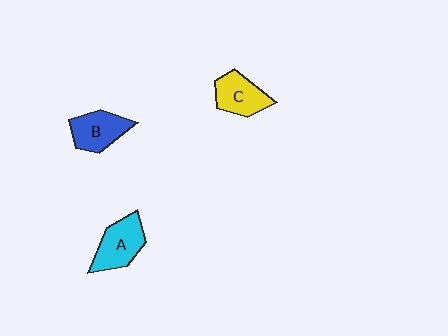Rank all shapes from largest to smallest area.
From largest to smallest: A (cyan), B (blue), C (yellow).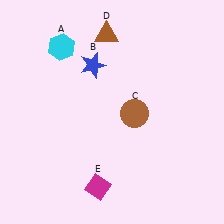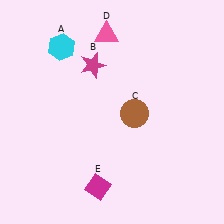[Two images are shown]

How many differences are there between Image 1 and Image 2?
There are 2 differences between the two images.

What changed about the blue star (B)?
In Image 1, B is blue. In Image 2, it changed to magenta.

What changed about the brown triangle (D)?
In Image 1, D is brown. In Image 2, it changed to pink.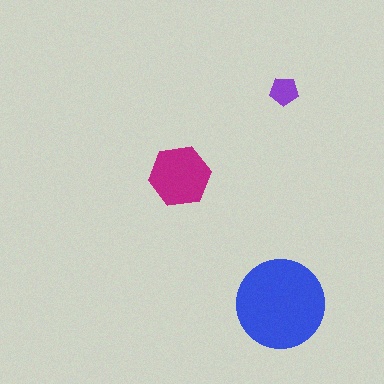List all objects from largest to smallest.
The blue circle, the magenta hexagon, the purple pentagon.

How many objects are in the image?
There are 3 objects in the image.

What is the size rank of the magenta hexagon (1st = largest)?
2nd.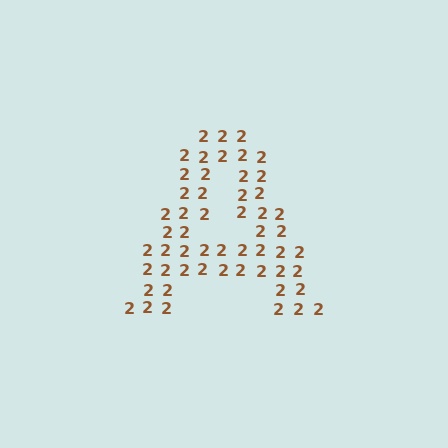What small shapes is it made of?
It is made of small digit 2's.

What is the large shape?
The large shape is the letter A.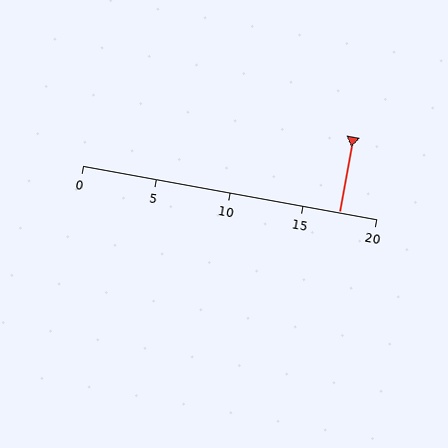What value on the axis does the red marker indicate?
The marker indicates approximately 17.5.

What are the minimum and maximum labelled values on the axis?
The axis runs from 0 to 20.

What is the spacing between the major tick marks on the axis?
The major ticks are spaced 5 apart.